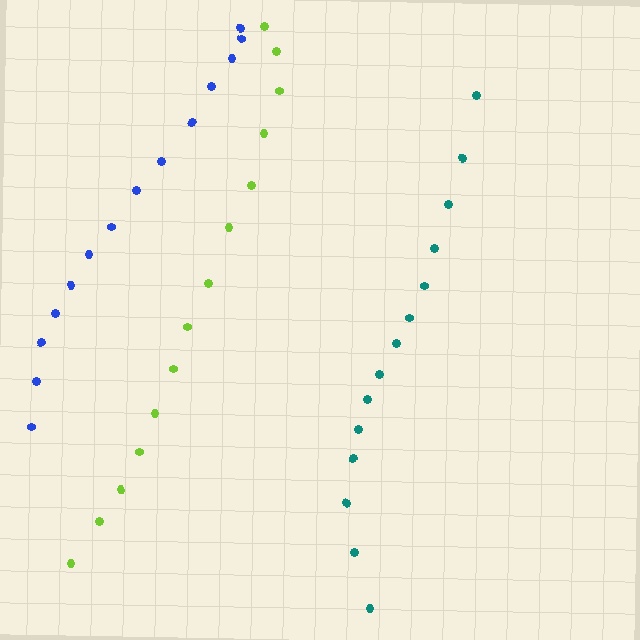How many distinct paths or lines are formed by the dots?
There are 3 distinct paths.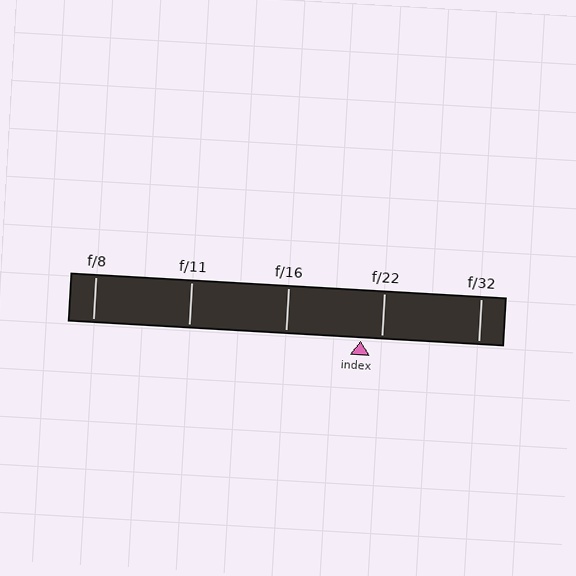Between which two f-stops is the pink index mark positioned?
The index mark is between f/16 and f/22.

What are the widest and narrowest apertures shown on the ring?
The widest aperture shown is f/8 and the narrowest is f/32.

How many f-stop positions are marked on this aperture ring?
There are 5 f-stop positions marked.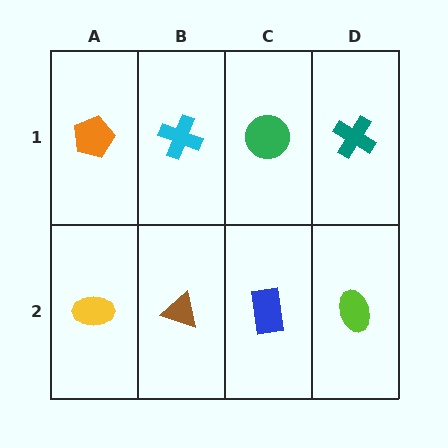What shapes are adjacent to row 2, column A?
An orange pentagon (row 1, column A), a brown triangle (row 2, column B).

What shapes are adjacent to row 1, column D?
A lime ellipse (row 2, column D), a green circle (row 1, column C).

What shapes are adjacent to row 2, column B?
A cyan cross (row 1, column B), a yellow ellipse (row 2, column A), a blue rectangle (row 2, column C).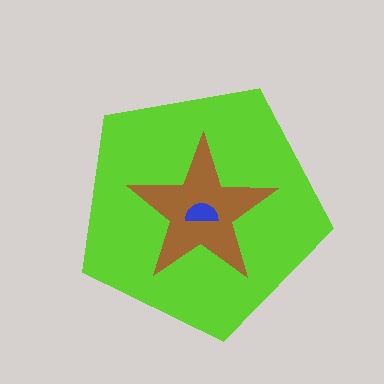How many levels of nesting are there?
3.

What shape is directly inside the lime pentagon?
The brown star.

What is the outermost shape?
The lime pentagon.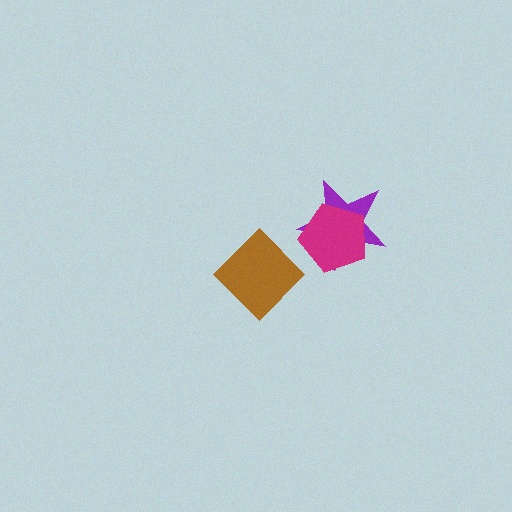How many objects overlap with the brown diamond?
0 objects overlap with the brown diamond.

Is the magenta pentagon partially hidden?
No, no other shape covers it.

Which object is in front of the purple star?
The magenta pentagon is in front of the purple star.